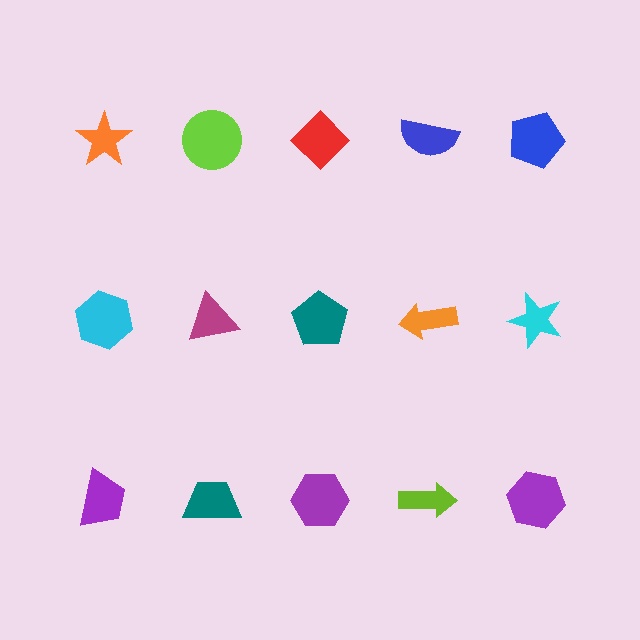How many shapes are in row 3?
5 shapes.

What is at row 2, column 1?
A cyan hexagon.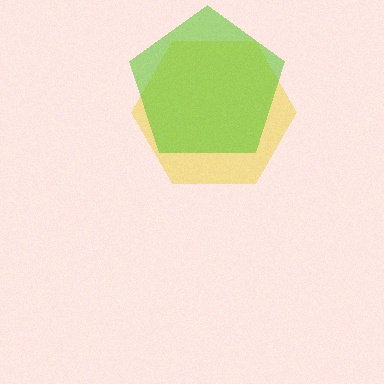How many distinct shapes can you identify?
There are 2 distinct shapes: a yellow hexagon, a lime pentagon.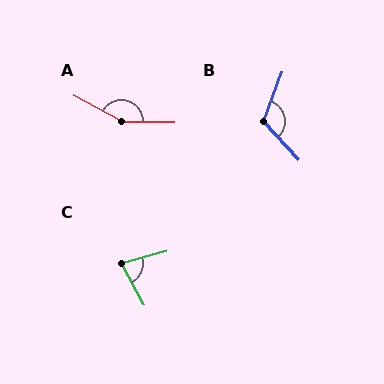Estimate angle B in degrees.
Approximately 116 degrees.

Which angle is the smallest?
C, at approximately 76 degrees.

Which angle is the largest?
A, at approximately 153 degrees.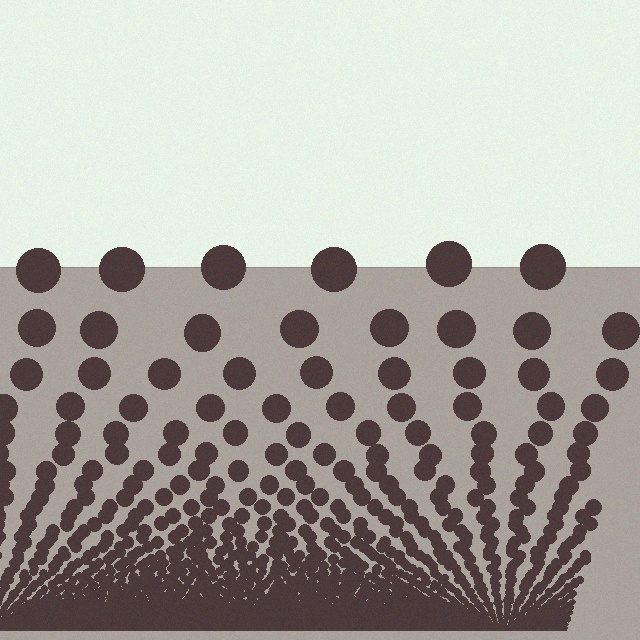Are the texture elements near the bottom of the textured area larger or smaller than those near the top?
Smaller. The gradient is inverted — elements near the bottom are smaller and denser.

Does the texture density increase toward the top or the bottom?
Density increases toward the bottom.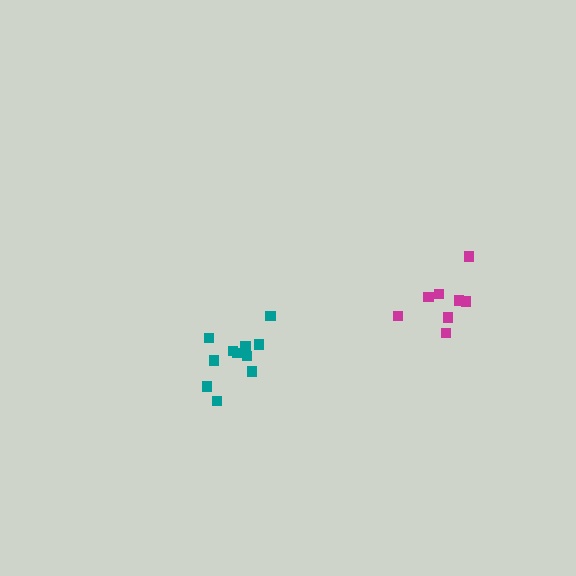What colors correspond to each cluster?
The clusters are colored: teal, magenta.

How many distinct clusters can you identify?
There are 2 distinct clusters.